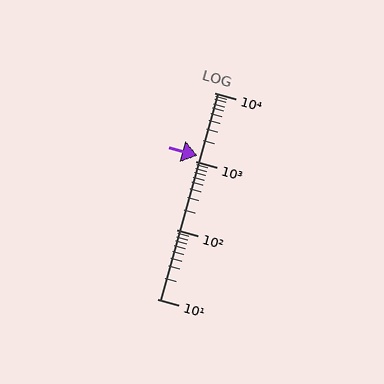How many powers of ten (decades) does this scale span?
The scale spans 3 decades, from 10 to 10000.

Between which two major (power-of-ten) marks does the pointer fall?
The pointer is between 1000 and 10000.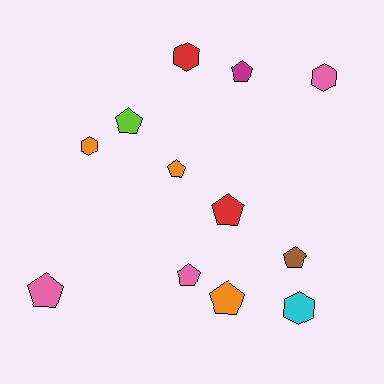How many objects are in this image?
There are 12 objects.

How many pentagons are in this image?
There are 8 pentagons.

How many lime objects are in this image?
There is 1 lime object.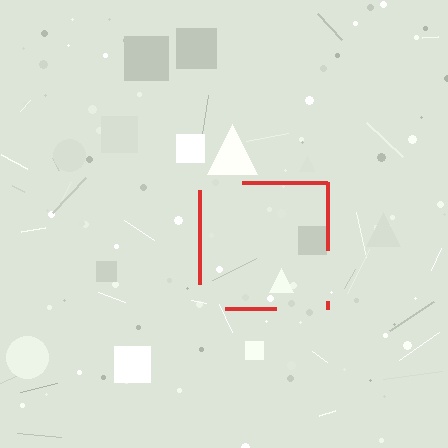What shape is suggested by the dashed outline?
The dashed outline suggests a square.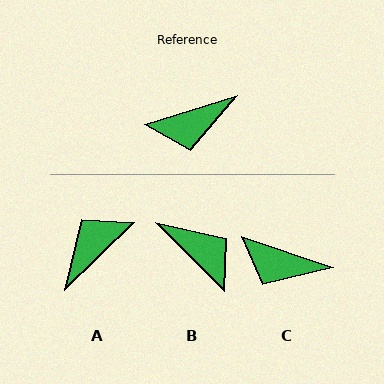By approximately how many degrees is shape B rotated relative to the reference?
Approximately 118 degrees counter-clockwise.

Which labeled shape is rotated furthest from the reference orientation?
A, about 153 degrees away.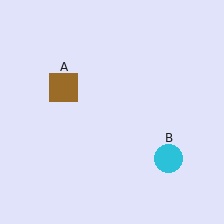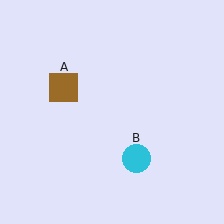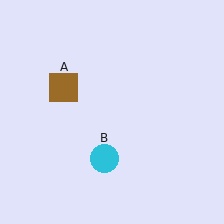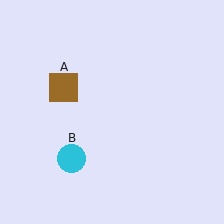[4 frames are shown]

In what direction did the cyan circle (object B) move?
The cyan circle (object B) moved left.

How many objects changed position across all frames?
1 object changed position: cyan circle (object B).